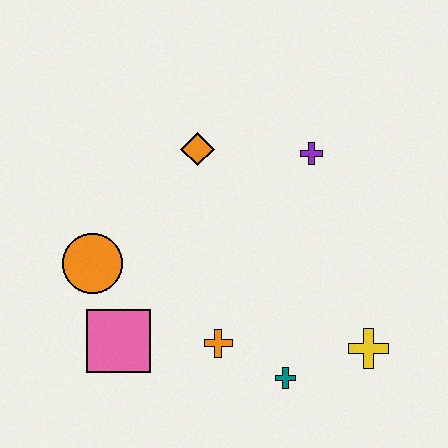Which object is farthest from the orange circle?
The yellow cross is farthest from the orange circle.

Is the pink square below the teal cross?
No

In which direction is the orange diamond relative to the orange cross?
The orange diamond is above the orange cross.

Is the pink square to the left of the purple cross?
Yes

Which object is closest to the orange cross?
The teal cross is closest to the orange cross.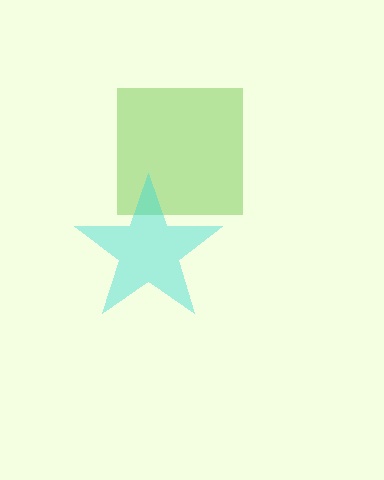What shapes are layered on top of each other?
The layered shapes are: a lime square, a cyan star.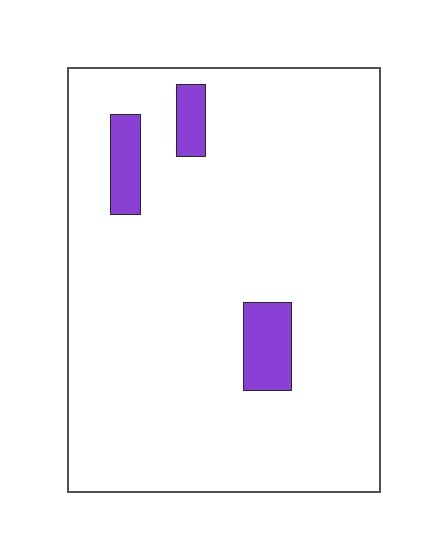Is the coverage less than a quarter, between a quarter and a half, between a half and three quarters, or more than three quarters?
Less than a quarter.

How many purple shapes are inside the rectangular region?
3.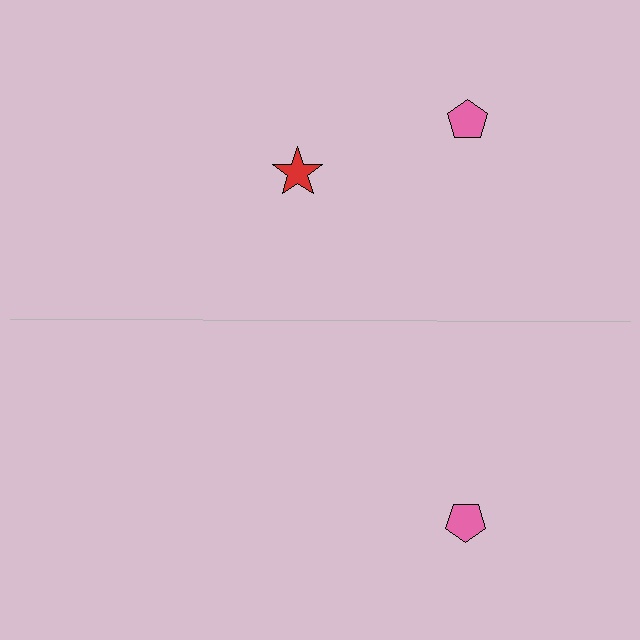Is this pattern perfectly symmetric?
No, the pattern is not perfectly symmetric. A red star is missing from the bottom side.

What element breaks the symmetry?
A red star is missing from the bottom side.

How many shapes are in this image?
There are 3 shapes in this image.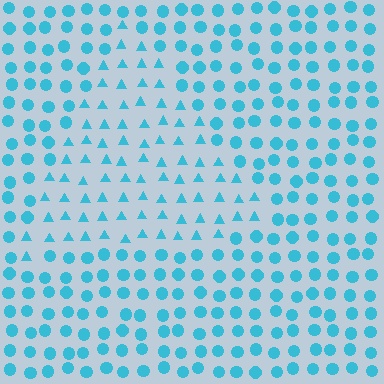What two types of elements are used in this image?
The image uses triangles inside the triangle region and circles outside it.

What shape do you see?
I see a triangle.